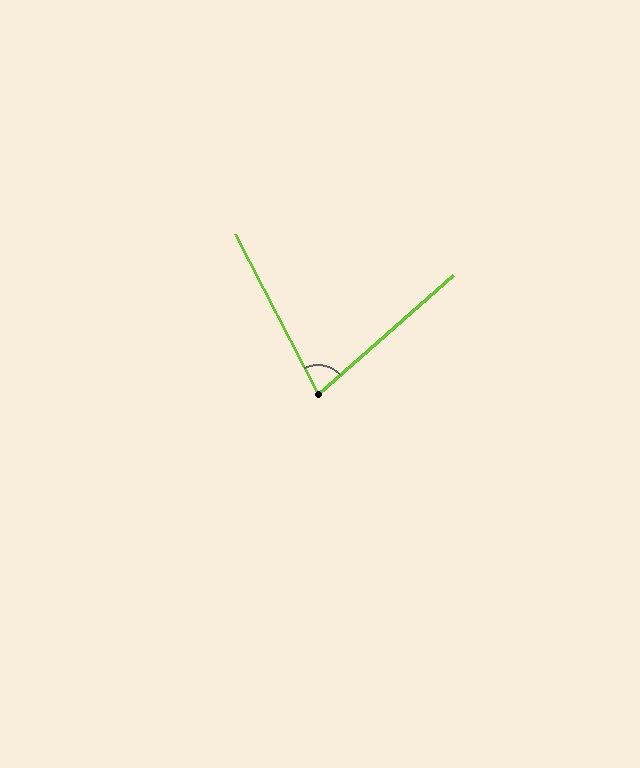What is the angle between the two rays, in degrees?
Approximately 76 degrees.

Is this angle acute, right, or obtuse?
It is acute.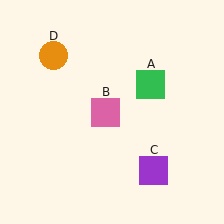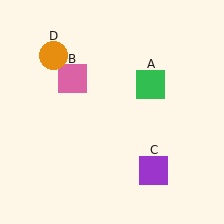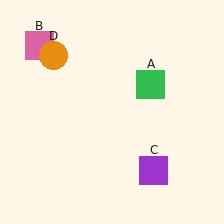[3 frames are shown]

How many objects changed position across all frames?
1 object changed position: pink square (object B).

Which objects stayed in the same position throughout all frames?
Green square (object A) and purple square (object C) and orange circle (object D) remained stationary.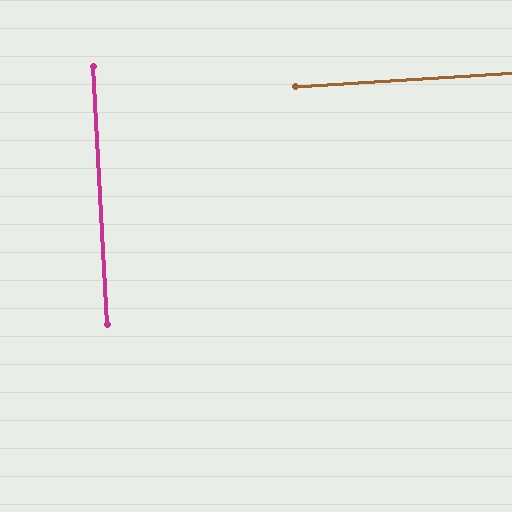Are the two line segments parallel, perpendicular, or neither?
Perpendicular — they meet at approximately 89°.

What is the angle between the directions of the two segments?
Approximately 89 degrees.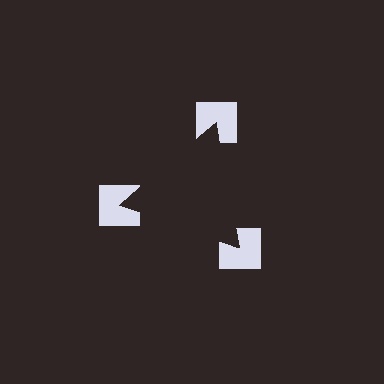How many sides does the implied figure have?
3 sides.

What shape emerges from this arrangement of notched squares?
An illusory triangle — its edges are inferred from the aligned wedge cuts in the notched squares, not physically drawn.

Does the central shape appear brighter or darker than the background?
It typically appears slightly darker than the background, even though no actual brightness change is drawn.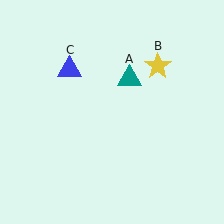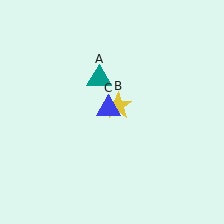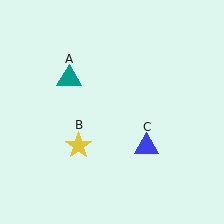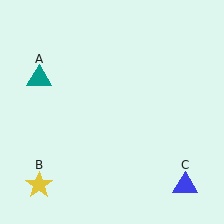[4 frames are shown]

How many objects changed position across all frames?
3 objects changed position: teal triangle (object A), yellow star (object B), blue triangle (object C).